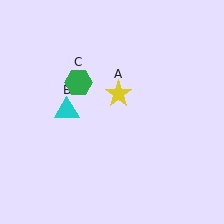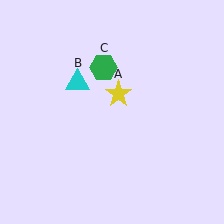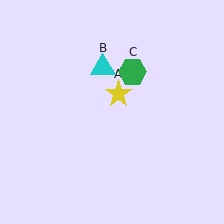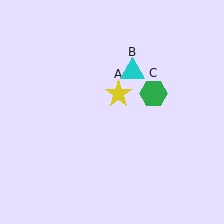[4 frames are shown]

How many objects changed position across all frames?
2 objects changed position: cyan triangle (object B), green hexagon (object C).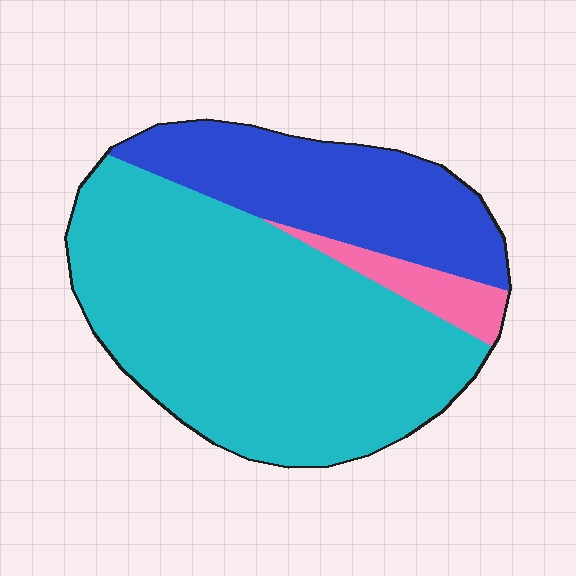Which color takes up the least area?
Pink, at roughly 5%.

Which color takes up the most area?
Cyan, at roughly 65%.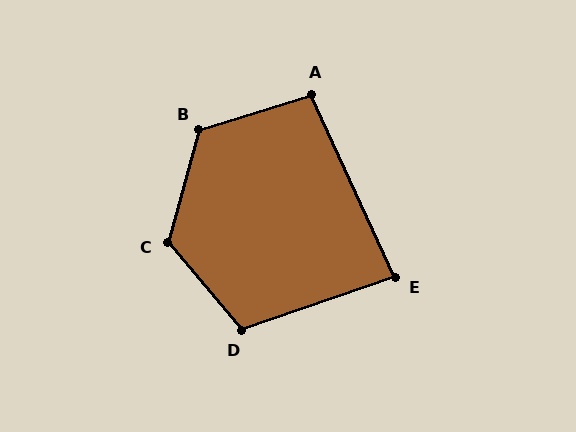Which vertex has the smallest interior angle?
E, at approximately 84 degrees.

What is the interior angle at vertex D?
Approximately 111 degrees (obtuse).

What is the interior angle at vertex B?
Approximately 123 degrees (obtuse).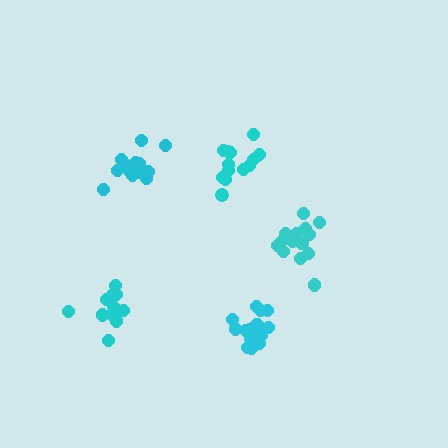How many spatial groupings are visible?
There are 5 spatial groupings.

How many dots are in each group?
Group 1: 16 dots, Group 2: 13 dots, Group 3: 17 dots, Group 4: 13 dots, Group 5: 17 dots (76 total).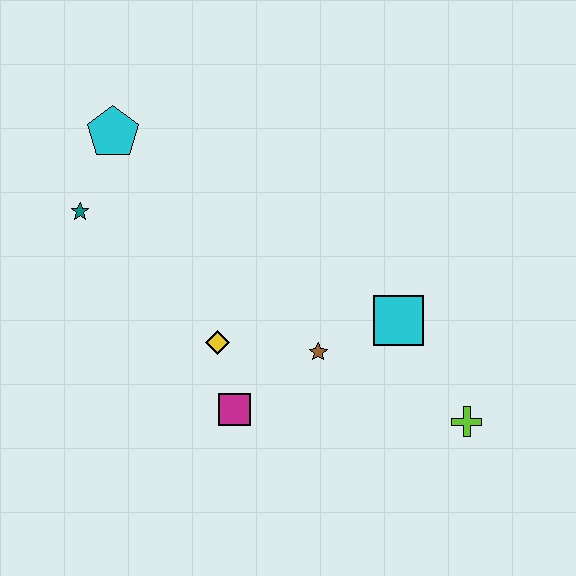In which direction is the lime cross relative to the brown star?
The lime cross is to the right of the brown star.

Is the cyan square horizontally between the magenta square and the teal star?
No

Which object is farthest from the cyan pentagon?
The lime cross is farthest from the cyan pentagon.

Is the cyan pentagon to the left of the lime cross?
Yes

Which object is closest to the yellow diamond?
The magenta square is closest to the yellow diamond.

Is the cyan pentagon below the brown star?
No